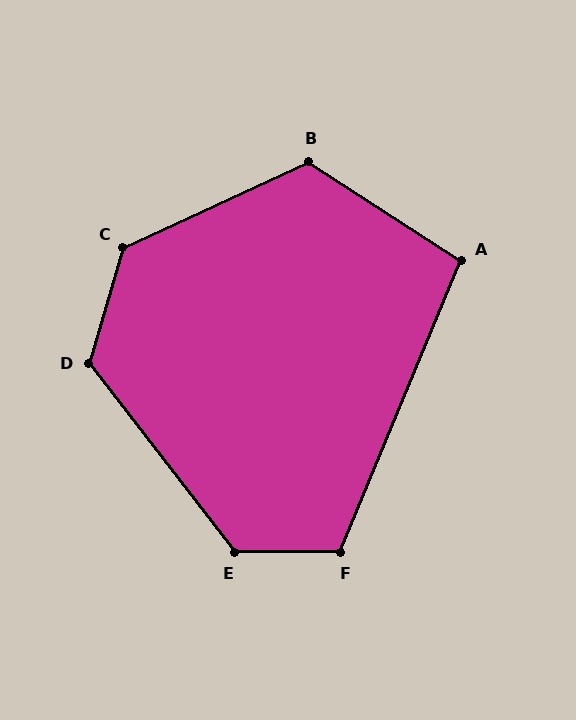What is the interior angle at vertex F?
Approximately 112 degrees (obtuse).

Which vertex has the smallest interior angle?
A, at approximately 101 degrees.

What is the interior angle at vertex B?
Approximately 122 degrees (obtuse).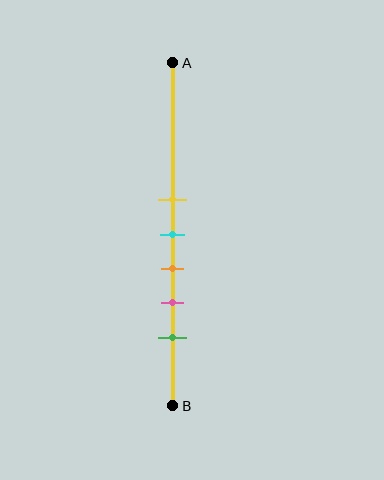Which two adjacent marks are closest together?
The yellow and cyan marks are the closest adjacent pair.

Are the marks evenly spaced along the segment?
Yes, the marks are approximately evenly spaced.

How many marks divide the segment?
There are 5 marks dividing the segment.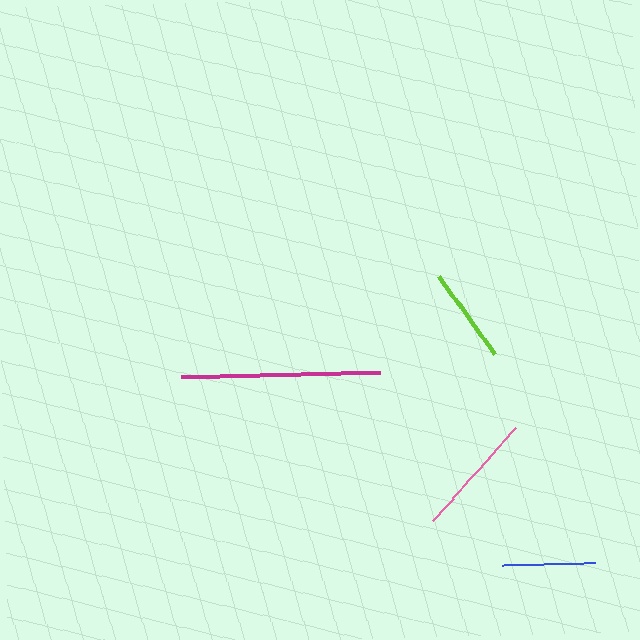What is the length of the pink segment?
The pink segment is approximately 124 pixels long.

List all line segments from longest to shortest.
From longest to shortest: magenta, pink, lime, blue.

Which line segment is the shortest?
The blue line is the shortest at approximately 93 pixels.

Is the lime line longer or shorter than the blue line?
The lime line is longer than the blue line.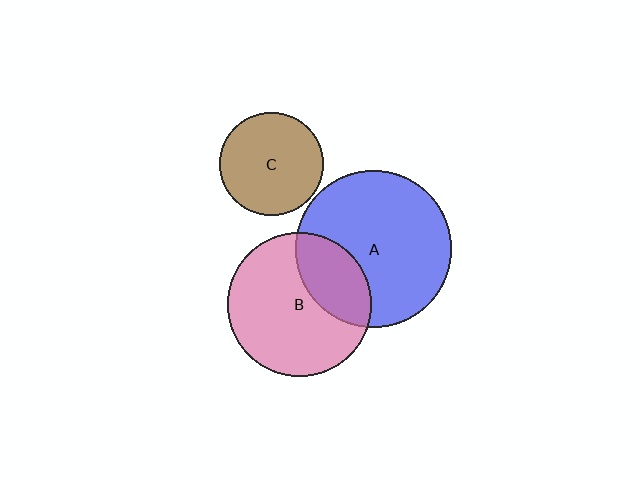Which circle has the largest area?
Circle A (blue).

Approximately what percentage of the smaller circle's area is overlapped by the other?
Approximately 30%.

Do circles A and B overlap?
Yes.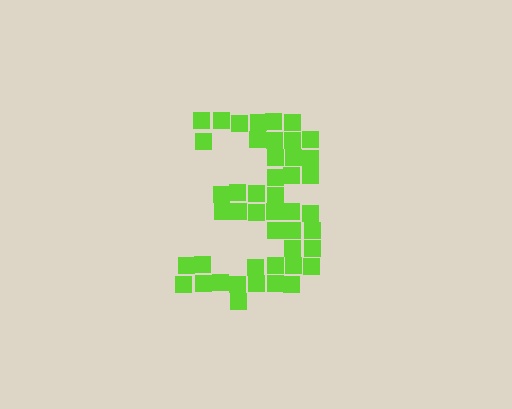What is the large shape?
The large shape is the digit 3.